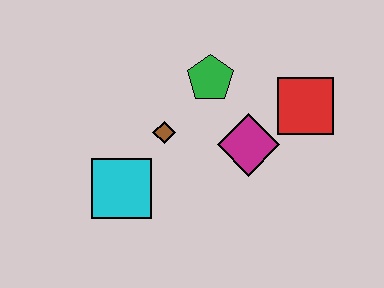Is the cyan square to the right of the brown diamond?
No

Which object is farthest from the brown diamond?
The red square is farthest from the brown diamond.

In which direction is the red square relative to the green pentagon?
The red square is to the right of the green pentagon.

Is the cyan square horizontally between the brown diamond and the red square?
No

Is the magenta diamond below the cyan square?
No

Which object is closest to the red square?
The magenta diamond is closest to the red square.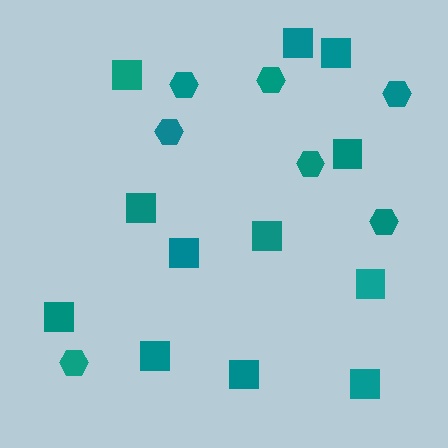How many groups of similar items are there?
There are 2 groups: one group of hexagons (7) and one group of squares (12).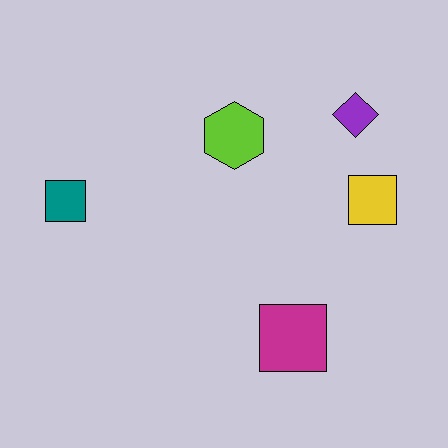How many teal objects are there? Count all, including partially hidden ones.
There is 1 teal object.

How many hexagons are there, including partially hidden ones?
There is 1 hexagon.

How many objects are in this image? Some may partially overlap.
There are 5 objects.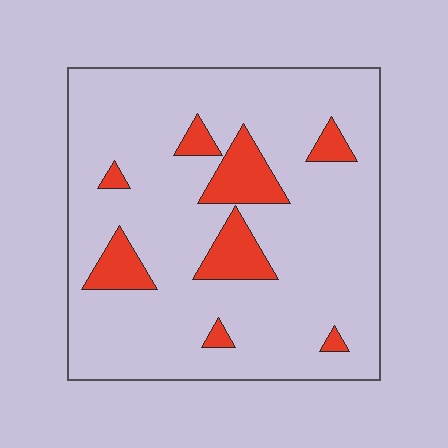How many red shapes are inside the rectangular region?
8.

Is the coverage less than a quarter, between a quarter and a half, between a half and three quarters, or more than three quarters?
Less than a quarter.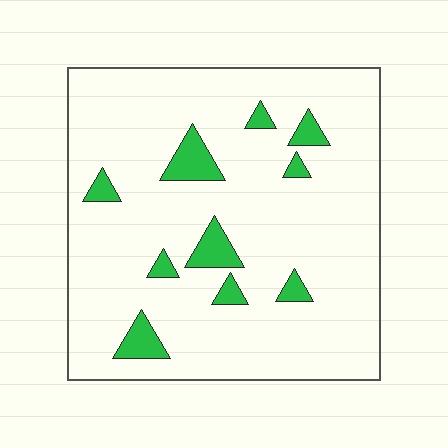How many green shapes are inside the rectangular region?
10.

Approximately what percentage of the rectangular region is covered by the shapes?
Approximately 10%.